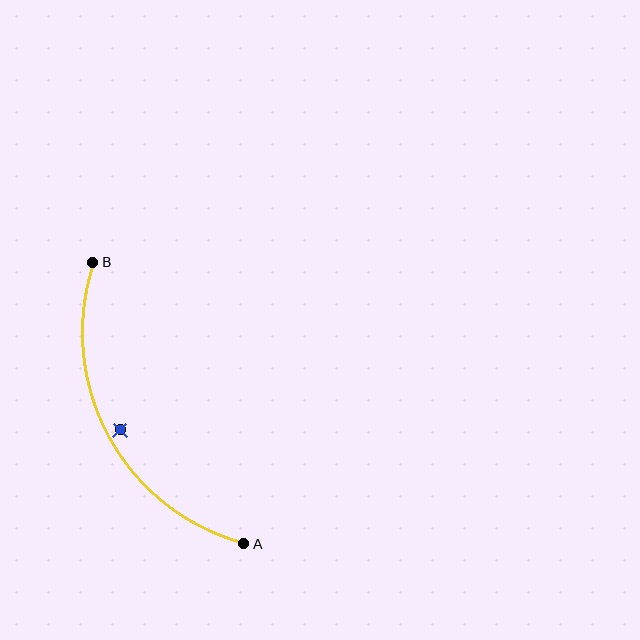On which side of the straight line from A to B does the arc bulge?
The arc bulges to the left of the straight line connecting A and B.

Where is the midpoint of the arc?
The arc midpoint is the point on the curve farthest from the straight line joining A and B. It sits to the left of that line.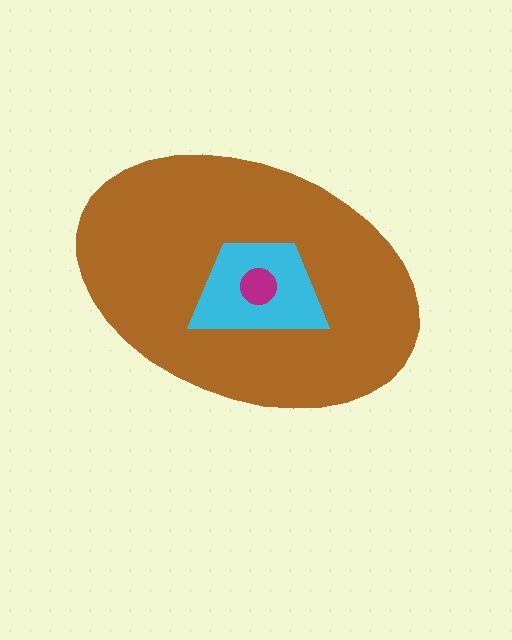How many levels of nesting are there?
3.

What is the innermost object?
The magenta circle.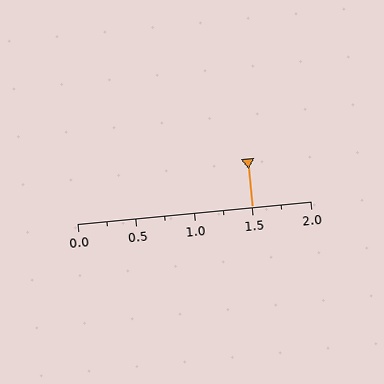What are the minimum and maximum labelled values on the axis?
The axis runs from 0.0 to 2.0.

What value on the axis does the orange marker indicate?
The marker indicates approximately 1.5.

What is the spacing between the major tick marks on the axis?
The major ticks are spaced 0.5 apart.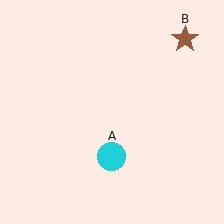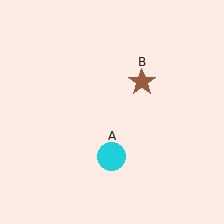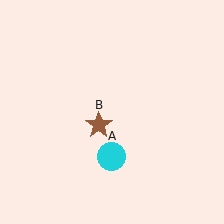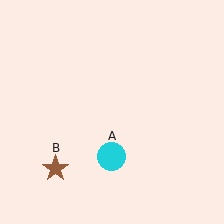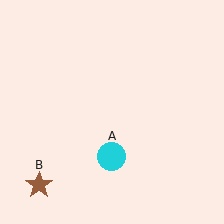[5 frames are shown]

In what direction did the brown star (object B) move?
The brown star (object B) moved down and to the left.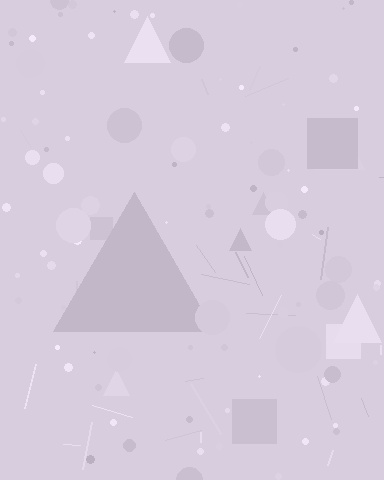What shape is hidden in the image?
A triangle is hidden in the image.